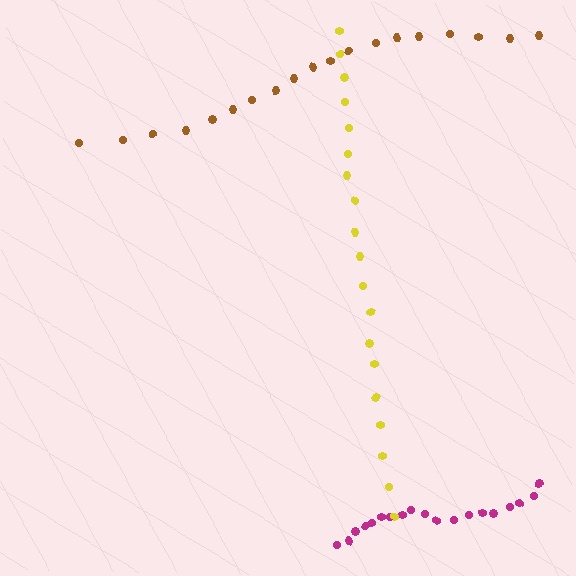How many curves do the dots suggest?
There are 3 distinct paths.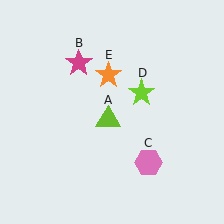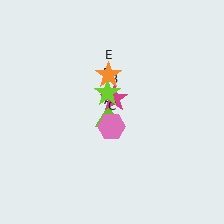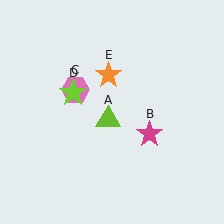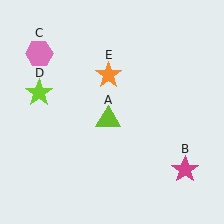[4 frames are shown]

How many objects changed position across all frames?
3 objects changed position: magenta star (object B), pink hexagon (object C), lime star (object D).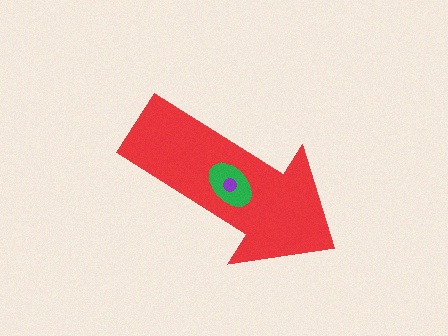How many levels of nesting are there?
3.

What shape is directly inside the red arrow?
The green ellipse.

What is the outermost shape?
The red arrow.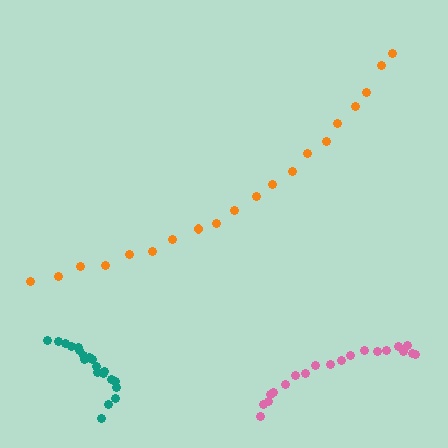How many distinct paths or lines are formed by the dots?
There are 3 distinct paths.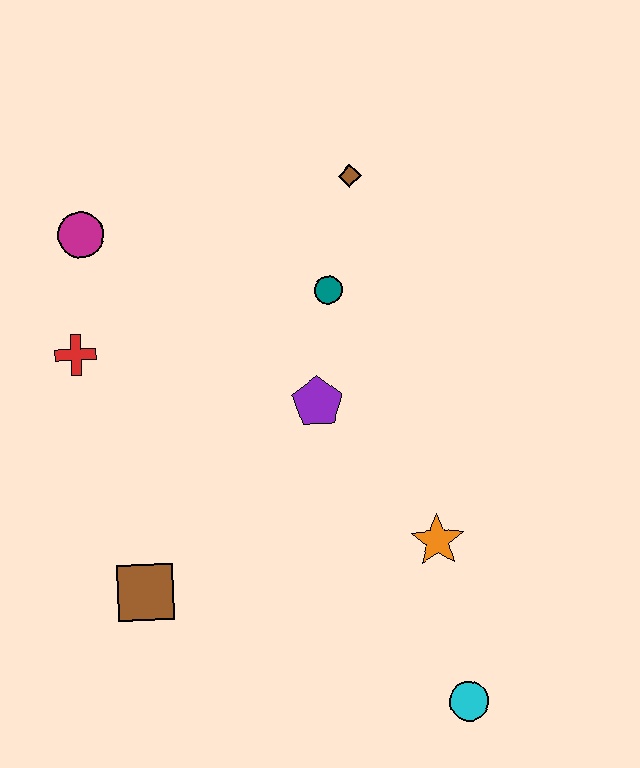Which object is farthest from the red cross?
The cyan circle is farthest from the red cross.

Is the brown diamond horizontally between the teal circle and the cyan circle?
Yes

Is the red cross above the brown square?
Yes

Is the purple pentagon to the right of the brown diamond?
No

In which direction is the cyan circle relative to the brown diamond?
The cyan circle is below the brown diamond.